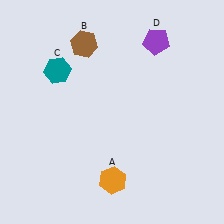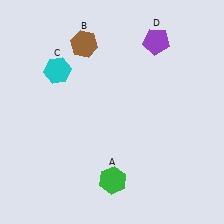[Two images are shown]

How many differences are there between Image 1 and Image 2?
There are 2 differences between the two images.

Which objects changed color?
A changed from orange to green. C changed from teal to cyan.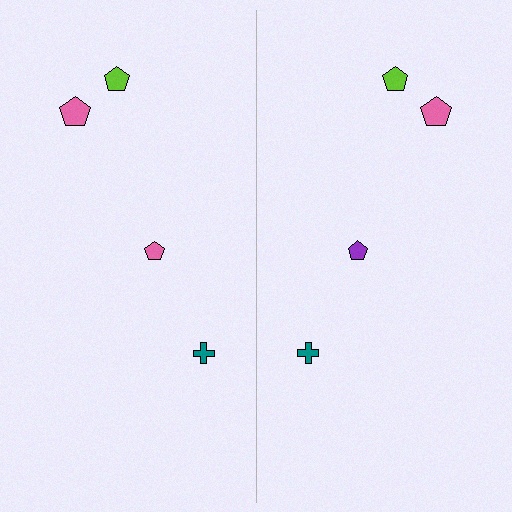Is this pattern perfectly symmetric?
No, the pattern is not perfectly symmetric. The purple pentagon on the right side breaks the symmetry — its mirror counterpart is pink.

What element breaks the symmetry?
The purple pentagon on the right side breaks the symmetry — its mirror counterpart is pink.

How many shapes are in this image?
There are 8 shapes in this image.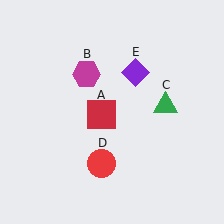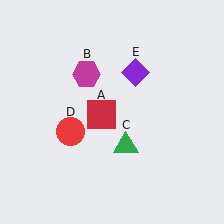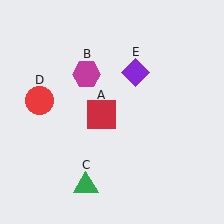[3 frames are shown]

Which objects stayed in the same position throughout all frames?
Red square (object A) and magenta hexagon (object B) and purple diamond (object E) remained stationary.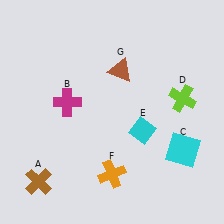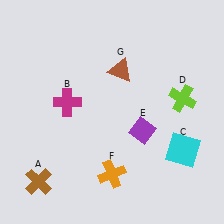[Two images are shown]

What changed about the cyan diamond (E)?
In Image 1, E is cyan. In Image 2, it changed to purple.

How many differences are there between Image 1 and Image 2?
There is 1 difference between the two images.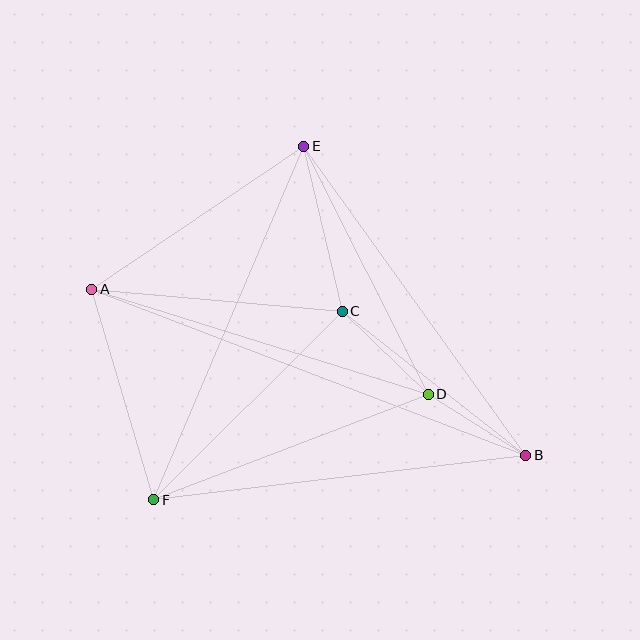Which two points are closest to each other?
Points B and D are closest to each other.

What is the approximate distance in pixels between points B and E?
The distance between B and E is approximately 380 pixels.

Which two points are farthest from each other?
Points A and B are farthest from each other.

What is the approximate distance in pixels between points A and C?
The distance between A and C is approximately 252 pixels.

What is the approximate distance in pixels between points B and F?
The distance between B and F is approximately 374 pixels.